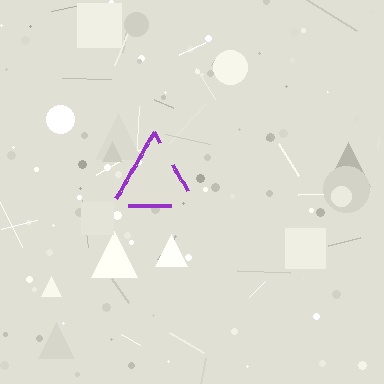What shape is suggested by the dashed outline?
The dashed outline suggests a triangle.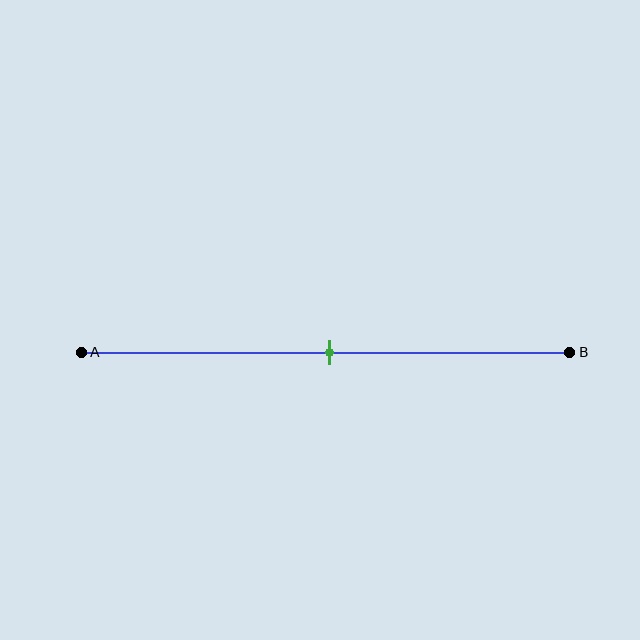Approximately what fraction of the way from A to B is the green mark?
The green mark is approximately 50% of the way from A to B.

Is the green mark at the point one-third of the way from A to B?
No, the mark is at about 50% from A, not at the 33% one-third point.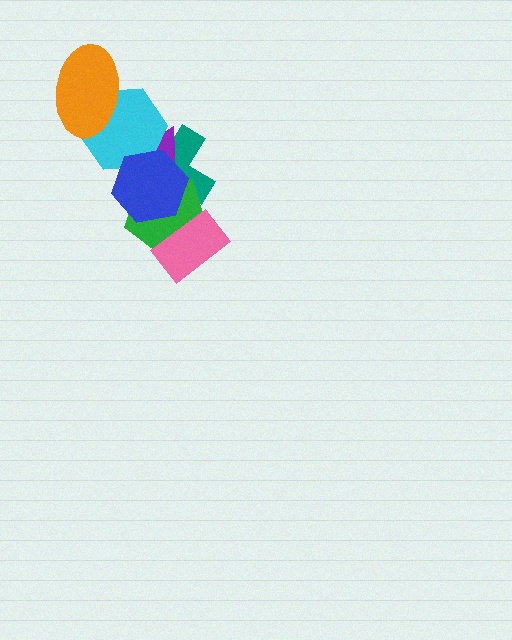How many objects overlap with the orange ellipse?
1 object overlaps with the orange ellipse.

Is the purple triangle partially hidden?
Yes, it is partially covered by another shape.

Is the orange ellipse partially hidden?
No, no other shape covers it.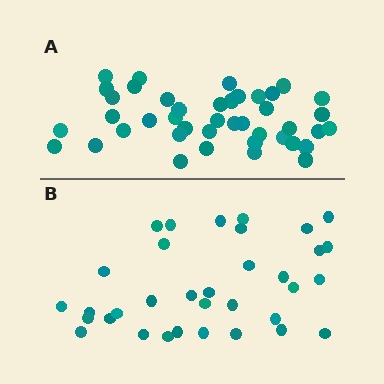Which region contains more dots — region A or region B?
Region A (the top region) has more dots.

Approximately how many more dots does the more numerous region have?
Region A has roughly 8 or so more dots than region B.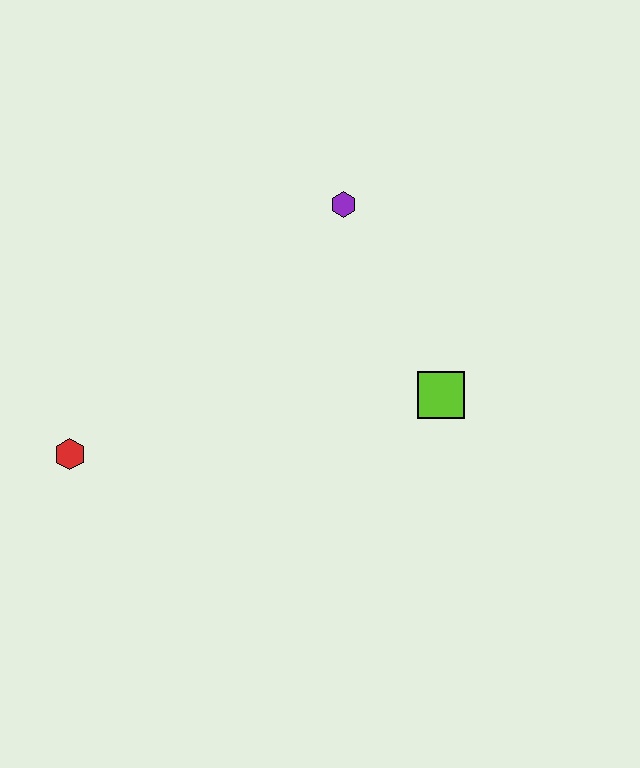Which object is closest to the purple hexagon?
The lime square is closest to the purple hexagon.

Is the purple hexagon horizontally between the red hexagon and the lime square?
Yes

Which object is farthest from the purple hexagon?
The red hexagon is farthest from the purple hexagon.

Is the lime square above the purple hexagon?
No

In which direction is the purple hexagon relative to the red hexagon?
The purple hexagon is to the right of the red hexagon.